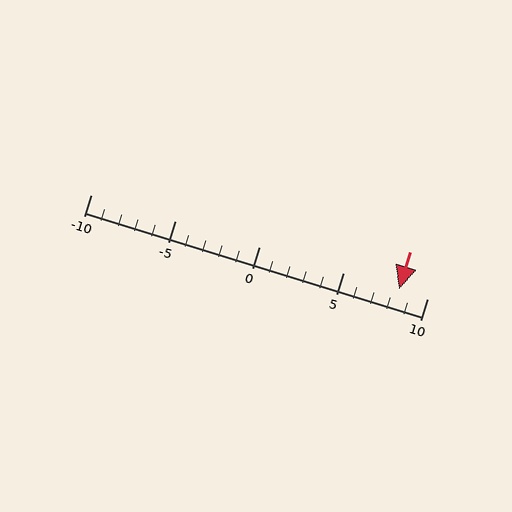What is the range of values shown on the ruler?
The ruler shows values from -10 to 10.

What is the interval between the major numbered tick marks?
The major tick marks are spaced 5 units apart.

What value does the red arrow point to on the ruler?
The red arrow points to approximately 8.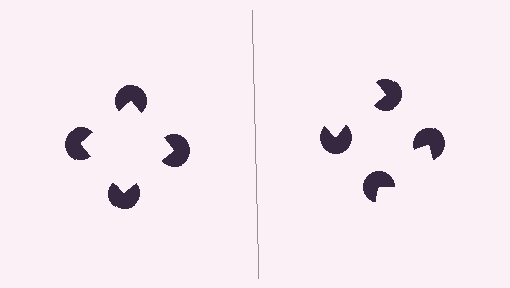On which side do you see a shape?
An illusory square appears on the left side. On the right side the wedge cuts are rotated, so no coherent shape forms.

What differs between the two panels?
The pac-man discs are positioned identically on both sides; only the wedge orientations differ. On the left they align to a square; on the right they are misaligned.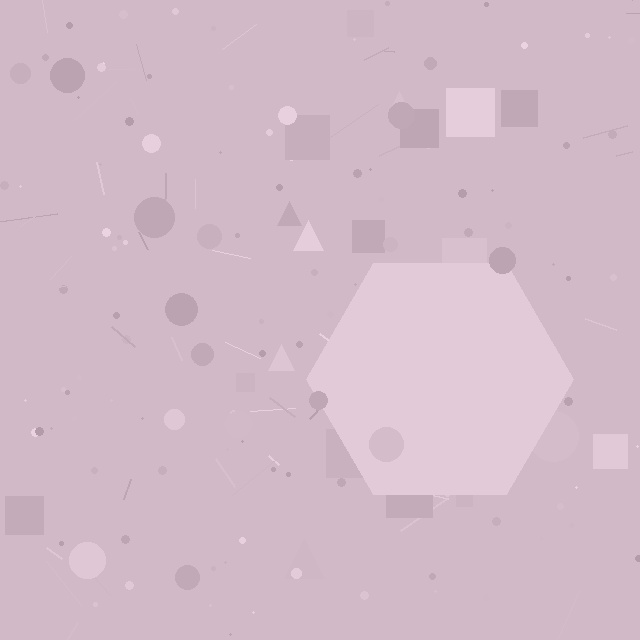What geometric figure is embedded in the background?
A hexagon is embedded in the background.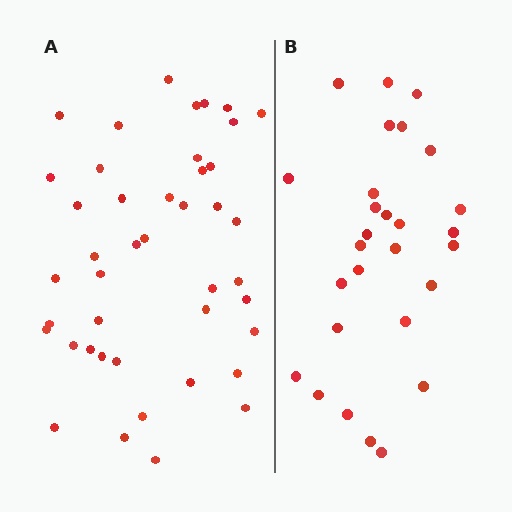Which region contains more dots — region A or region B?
Region A (the left region) has more dots.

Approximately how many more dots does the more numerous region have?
Region A has approximately 15 more dots than region B.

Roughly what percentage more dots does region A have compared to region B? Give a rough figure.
About 55% more.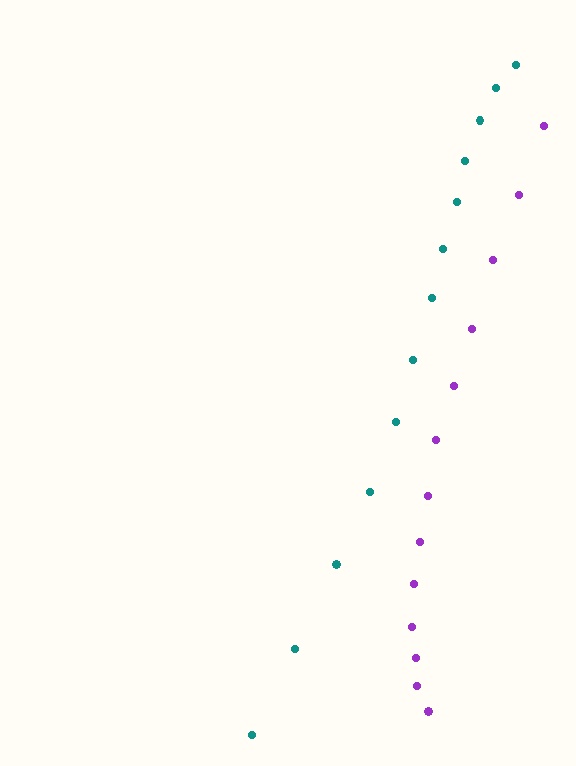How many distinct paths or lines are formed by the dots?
There are 2 distinct paths.